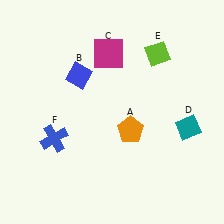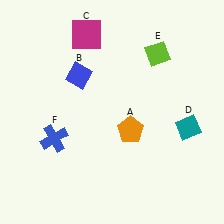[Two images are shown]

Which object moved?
The magenta square (C) moved left.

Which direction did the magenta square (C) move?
The magenta square (C) moved left.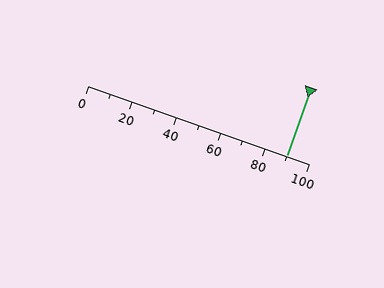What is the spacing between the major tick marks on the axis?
The major ticks are spaced 20 apart.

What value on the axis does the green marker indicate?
The marker indicates approximately 90.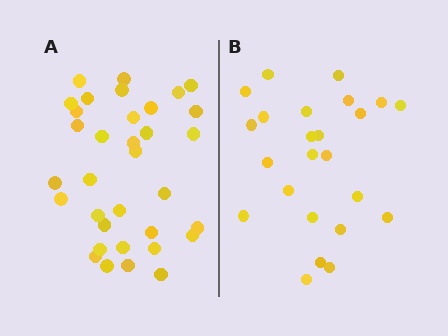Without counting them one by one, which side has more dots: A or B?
Region A (the left region) has more dots.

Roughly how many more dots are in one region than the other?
Region A has roughly 10 or so more dots than region B.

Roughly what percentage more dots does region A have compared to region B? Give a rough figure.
About 40% more.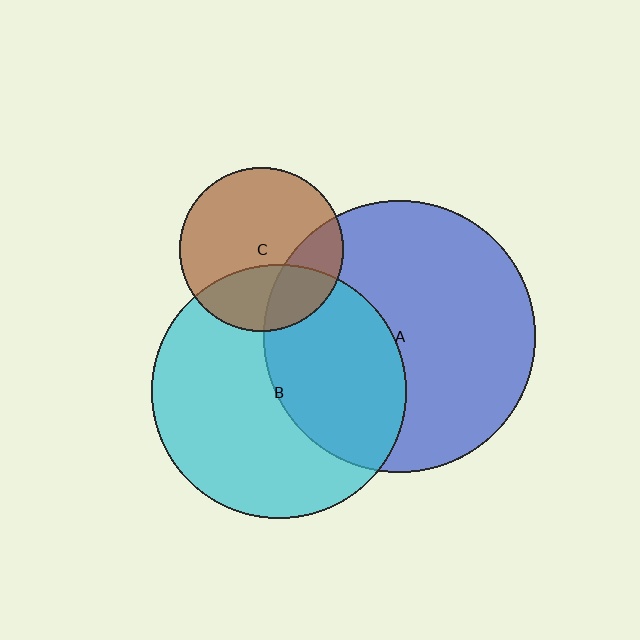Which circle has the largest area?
Circle A (blue).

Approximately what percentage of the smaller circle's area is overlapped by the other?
Approximately 30%.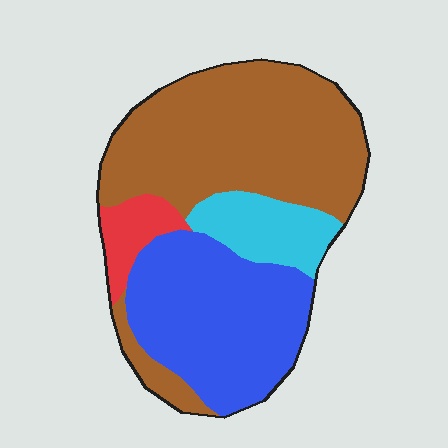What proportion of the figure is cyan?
Cyan takes up about one eighth (1/8) of the figure.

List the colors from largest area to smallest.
From largest to smallest: brown, blue, cyan, red.